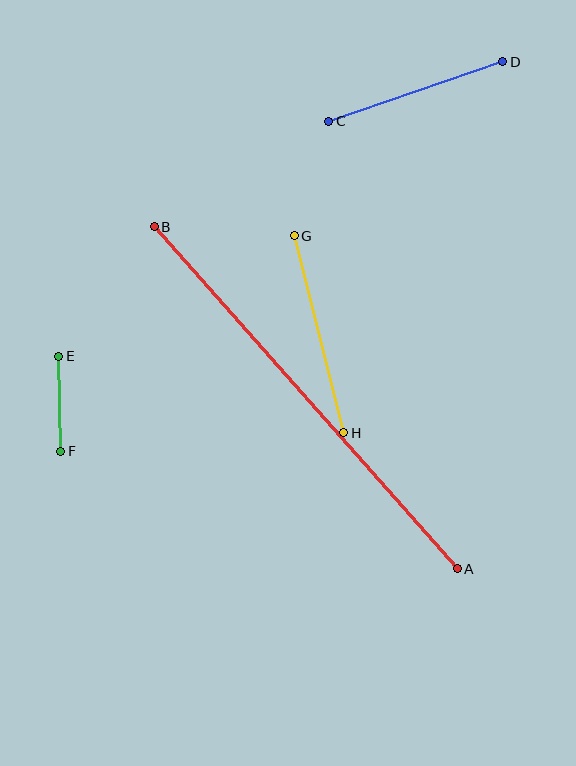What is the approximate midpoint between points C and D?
The midpoint is at approximately (416, 92) pixels.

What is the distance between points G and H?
The distance is approximately 203 pixels.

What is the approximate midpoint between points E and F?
The midpoint is at approximately (60, 404) pixels.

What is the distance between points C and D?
The distance is approximately 184 pixels.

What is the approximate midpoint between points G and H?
The midpoint is at approximately (319, 334) pixels.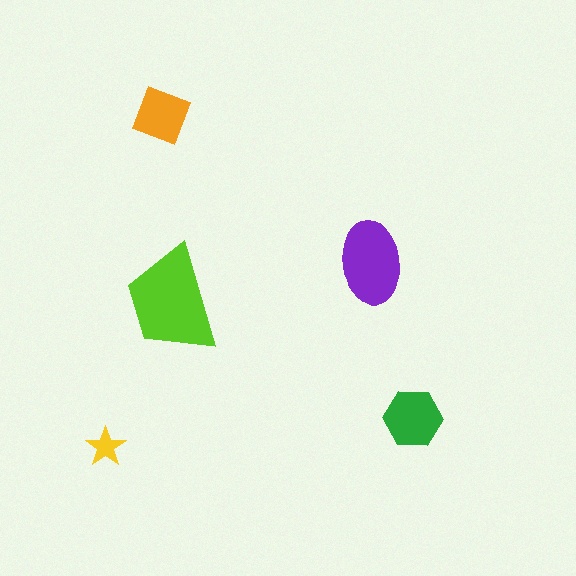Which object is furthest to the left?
The yellow star is leftmost.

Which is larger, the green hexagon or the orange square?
The green hexagon.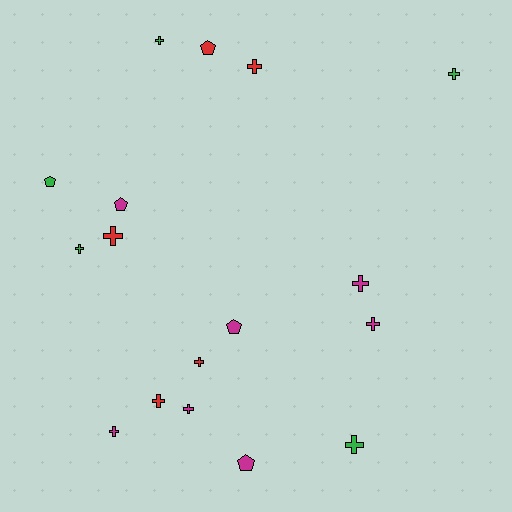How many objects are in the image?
There are 17 objects.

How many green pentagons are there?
There is 1 green pentagon.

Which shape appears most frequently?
Cross, with 12 objects.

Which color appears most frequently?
Magenta, with 7 objects.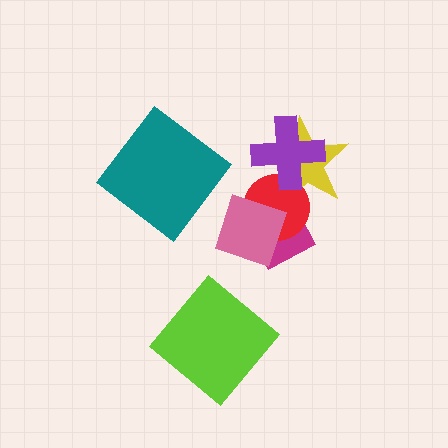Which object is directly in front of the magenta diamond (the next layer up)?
The yellow star is directly in front of the magenta diamond.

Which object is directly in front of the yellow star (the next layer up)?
The red circle is directly in front of the yellow star.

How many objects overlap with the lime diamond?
0 objects overlap with the lime diamond.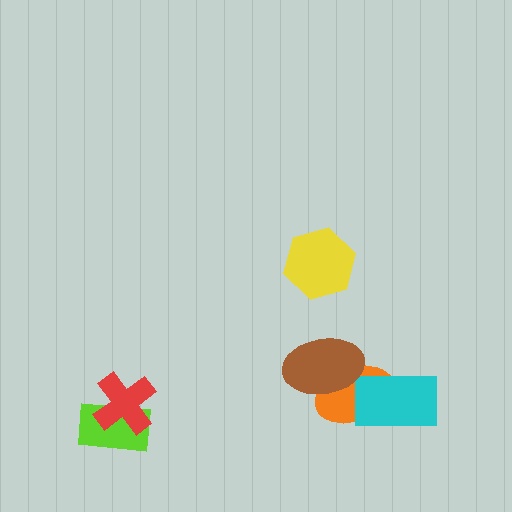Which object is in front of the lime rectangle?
The red cross is in front of the lime rectangle.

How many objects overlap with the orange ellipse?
2 objects overlap with the orange ellipse.